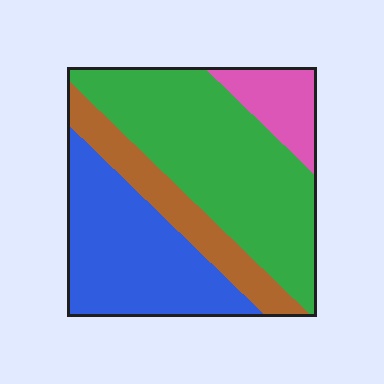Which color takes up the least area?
Pink, at roughly 10%.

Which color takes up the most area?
Green, at roughly 45%.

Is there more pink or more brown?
Brown.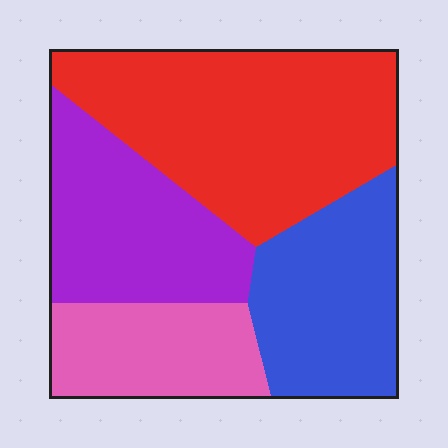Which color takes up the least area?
Pink, at roughly 15%.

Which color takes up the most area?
Red, at roughly 40%.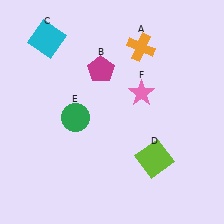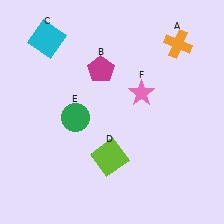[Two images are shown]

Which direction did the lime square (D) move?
The lime square (D) moved left.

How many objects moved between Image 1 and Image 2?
2 objects moved between the two images.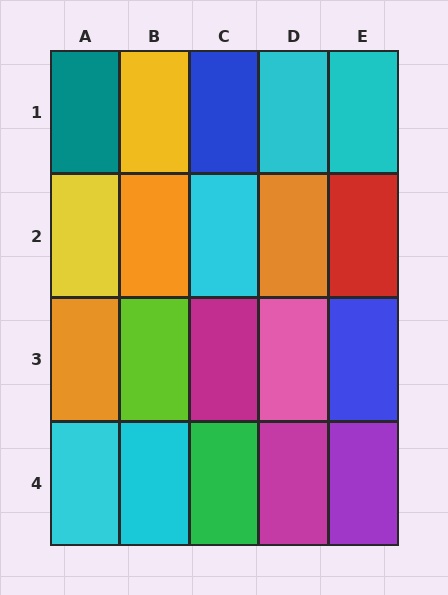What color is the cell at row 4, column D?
Magenta.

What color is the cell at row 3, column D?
Pink.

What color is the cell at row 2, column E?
Red.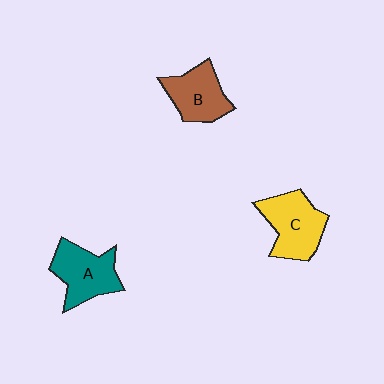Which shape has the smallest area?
Shape B (brown).